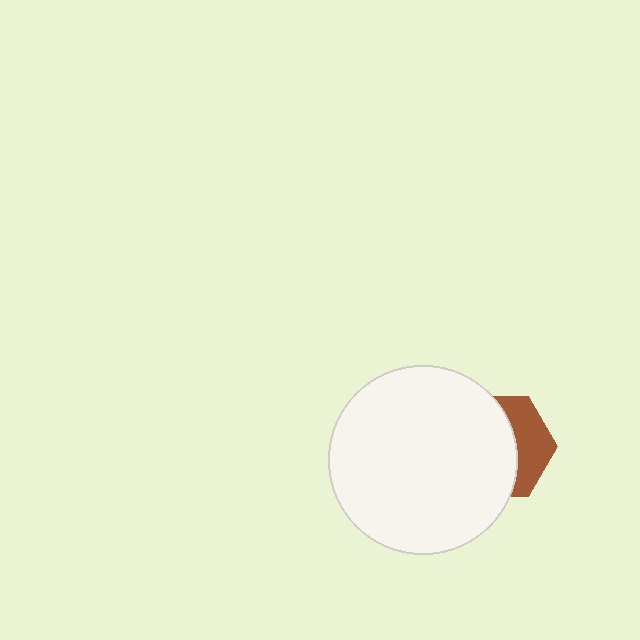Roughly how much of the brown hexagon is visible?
A small part of it is visible (roughly 36%).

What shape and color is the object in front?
The object in front is a white circle.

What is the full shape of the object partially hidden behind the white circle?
The partially hidden object is a brown hexagon.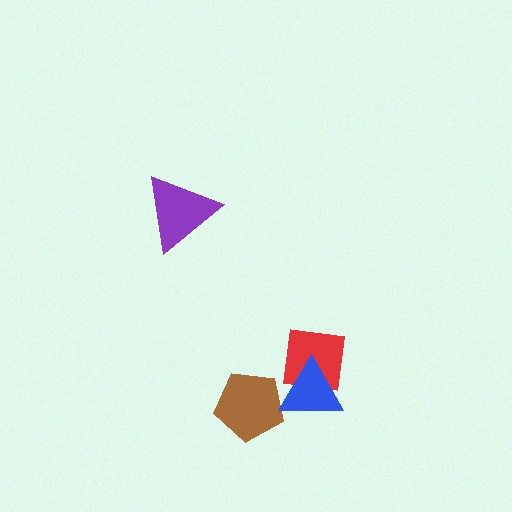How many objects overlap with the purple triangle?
0 objects overlap with the purple triangle.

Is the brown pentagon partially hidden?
Yes, it is partially covered by another shape.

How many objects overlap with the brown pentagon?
1 object overlaps with the brown pentagon.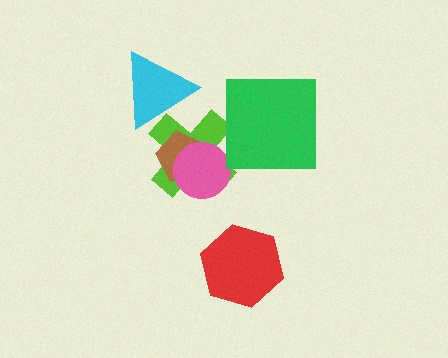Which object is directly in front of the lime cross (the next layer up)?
The brown pentagon is directly in front of the lime cross.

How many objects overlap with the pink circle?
2 objects overlap with the pink circle.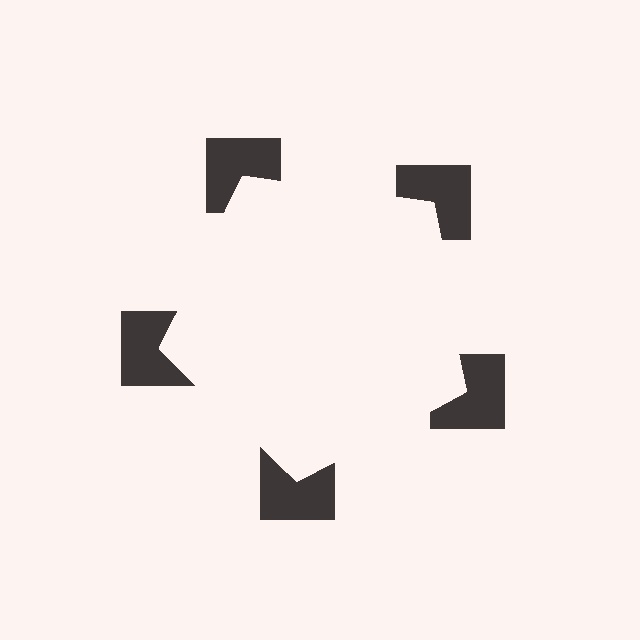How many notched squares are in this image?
There are 5 — one at each vertex of the illusory pentagon.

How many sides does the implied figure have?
5 sides.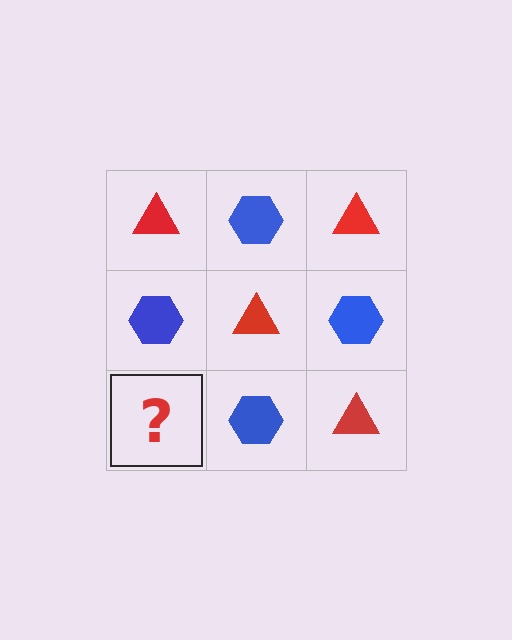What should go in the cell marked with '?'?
The missing cell should contain a red triangle.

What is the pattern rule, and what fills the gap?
The rule is that it alternates red triangle and blue hexagon in a checkerboard pattern. The gap should be filled with a red triangle.